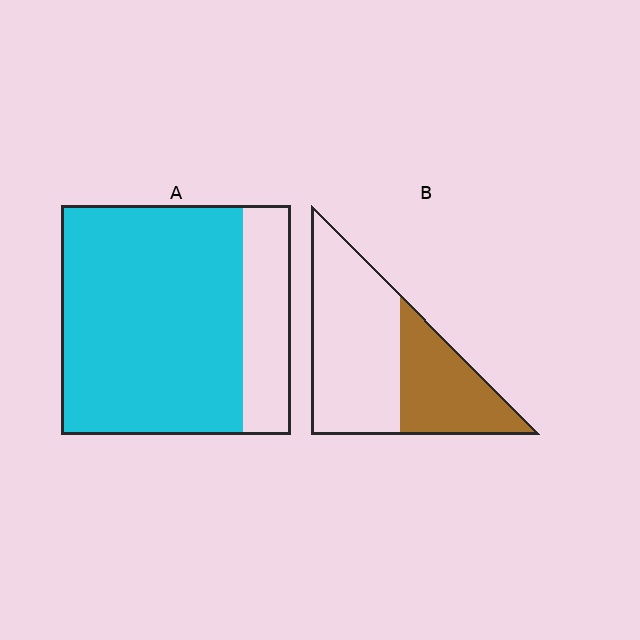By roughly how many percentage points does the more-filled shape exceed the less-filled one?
By roughly 40 percentage points (A over B).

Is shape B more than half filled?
No.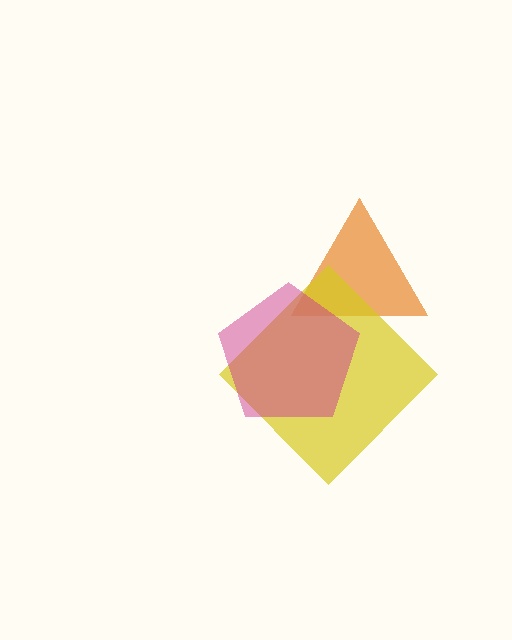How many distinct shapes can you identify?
There are 3 distinct shapes: an orange triangle, a yellow diamond, a magenta pentagon.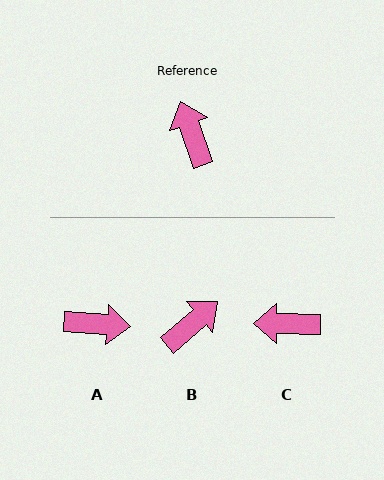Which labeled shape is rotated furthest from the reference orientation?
A, about 114 degrees away.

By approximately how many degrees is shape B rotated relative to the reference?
Approximately 69 degrees clockwise.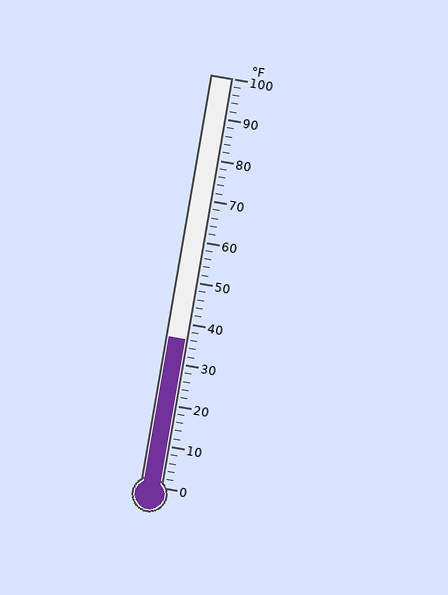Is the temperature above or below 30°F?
The temperature is above 30°F.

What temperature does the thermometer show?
The thermometer shows approximately 36°F.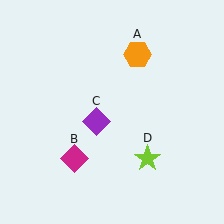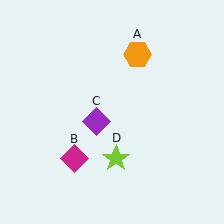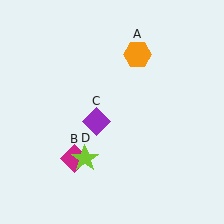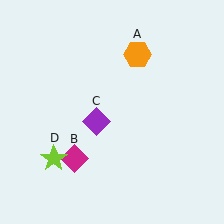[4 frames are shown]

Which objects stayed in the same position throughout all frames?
Orange hexagon (object A) and magenta diamond (object B) and purple diamond (object C) remained stationary.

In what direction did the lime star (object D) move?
The lime star (object D) moved left.